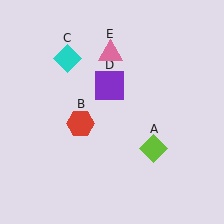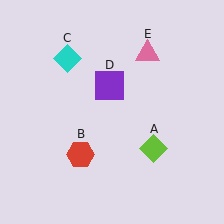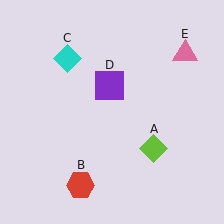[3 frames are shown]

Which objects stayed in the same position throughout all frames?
Lime diamond (object A) and cyan diamond (object C) and purple square (object D) remained stationary.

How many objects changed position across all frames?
2 objects changed position: red hexagon (object B), pink triangle (object E).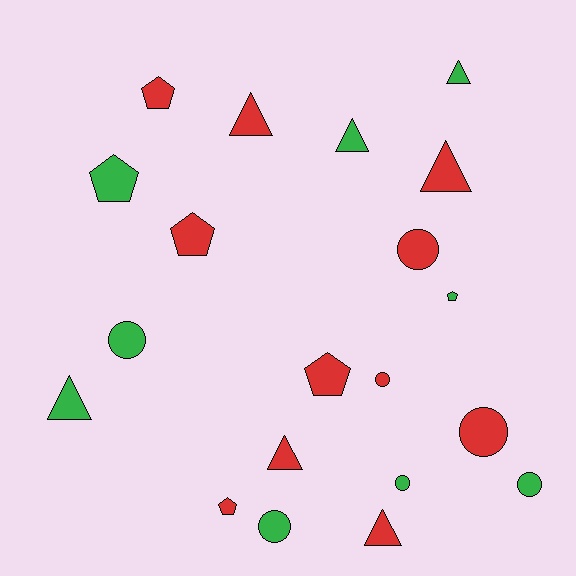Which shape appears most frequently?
Circle, with 7 objects.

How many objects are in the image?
There are 20 objects.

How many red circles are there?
There are 3 red circles.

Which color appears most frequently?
Red, with 11 objects.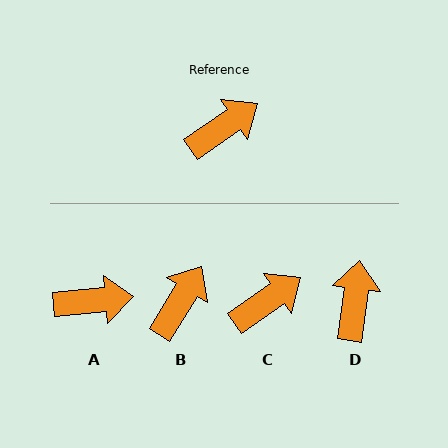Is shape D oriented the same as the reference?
No, it is off by about 48 degrees.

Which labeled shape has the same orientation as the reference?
C.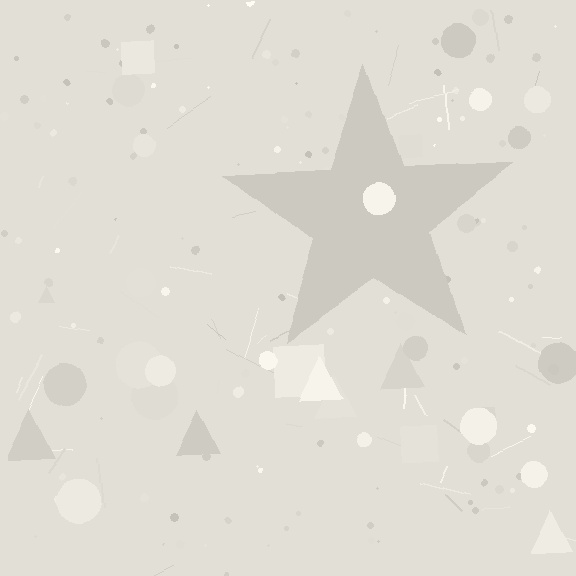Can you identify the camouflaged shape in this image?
The camouflaged shape is a star.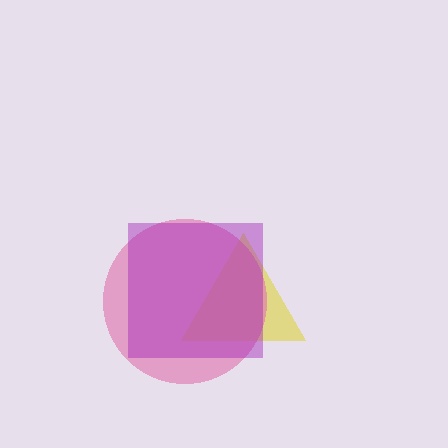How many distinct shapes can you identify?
There are 3 distinct shapes: a yellow triangle, a pink circle, a purple square.